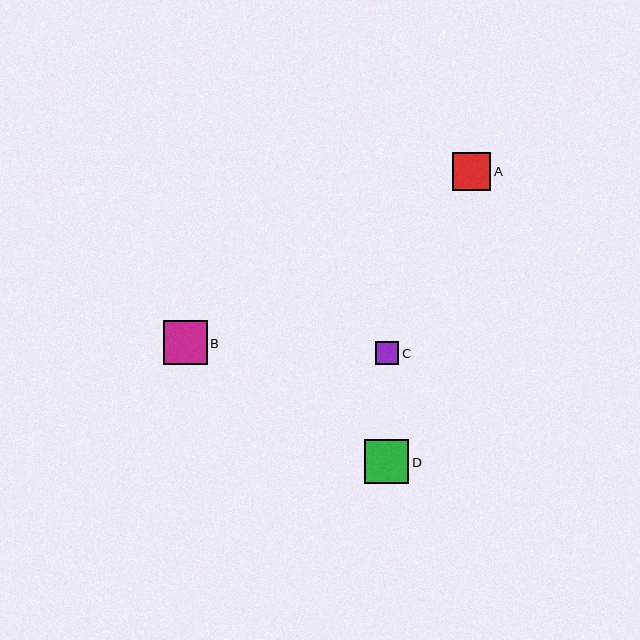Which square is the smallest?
Square C is the smallest with a size of approximately 23 pixels.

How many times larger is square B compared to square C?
Square B is approximately 1.9 times the size of square C.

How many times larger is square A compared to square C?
Square A is approximately 1.7 times the size of square C.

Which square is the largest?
Square D is the largest with a size of approximately 44 pixels.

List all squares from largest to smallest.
From largest to smallest: D, B, A, C.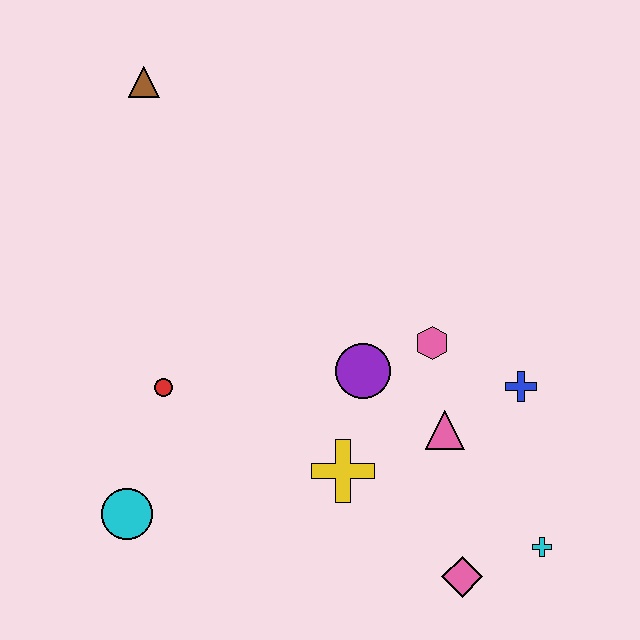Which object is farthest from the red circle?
The cyan cross is farthest from the red circle.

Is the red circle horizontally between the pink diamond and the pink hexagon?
No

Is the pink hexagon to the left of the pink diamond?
Yes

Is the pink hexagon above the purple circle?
Yes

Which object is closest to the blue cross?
The pink triangle is closest to the blue cross.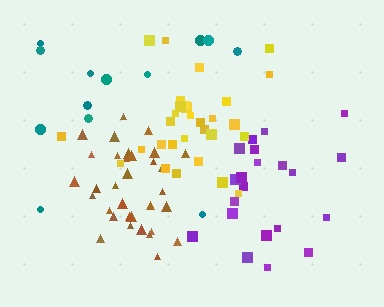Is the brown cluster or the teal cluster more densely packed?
Brown.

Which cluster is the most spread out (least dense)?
Teal.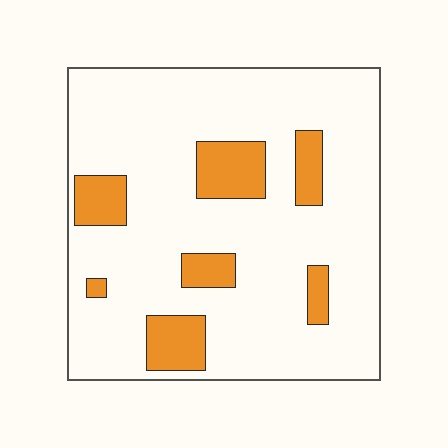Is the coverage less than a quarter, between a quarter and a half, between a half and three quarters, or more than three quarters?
Less than a quarter.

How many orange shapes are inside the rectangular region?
7.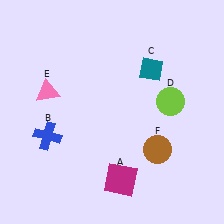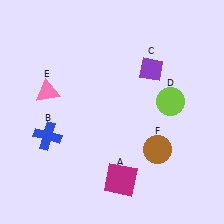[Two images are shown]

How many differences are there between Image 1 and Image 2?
There is 1 difference between the two images.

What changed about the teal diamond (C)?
In Image 1, C is teal. In Image 2, it changed to purple.